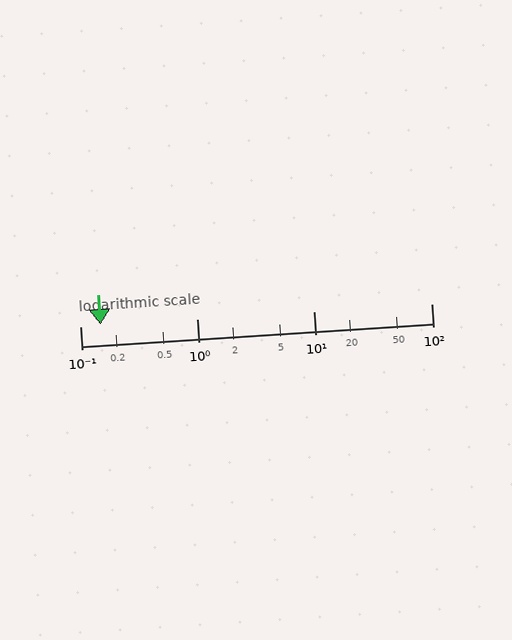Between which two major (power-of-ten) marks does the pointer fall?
The pointer is between 0.1 and 1.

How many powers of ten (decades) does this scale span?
The scale spans 3 decades, from 0.1 to 100.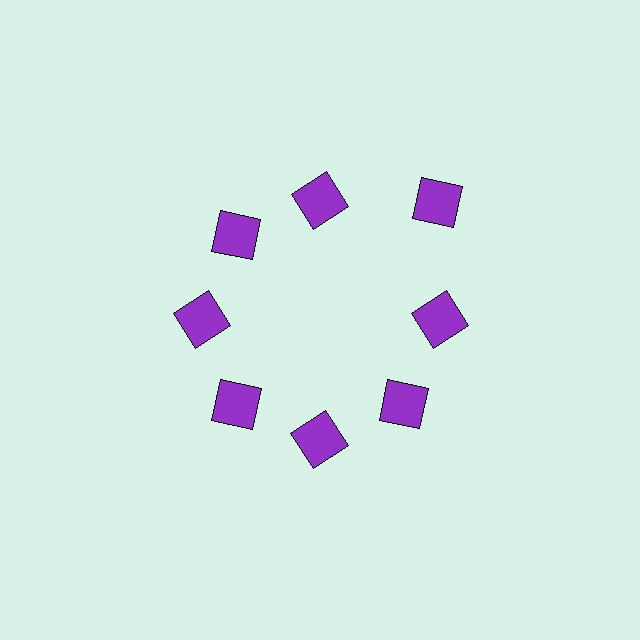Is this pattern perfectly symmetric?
No. The 8 purple squares are arranged in a ring, but one element near the 2 o'clock position is pushed outward from the center, breaking the 8-fold rotational symmetry.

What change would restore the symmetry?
The symmetry would be restored by moving it inward, back onto the ring so that all 8 squares sit at equal angles and equal distance from the center.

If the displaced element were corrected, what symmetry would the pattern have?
It would have 8-fold rotational symmetry — the pattern would map onto itself every 45 degrees.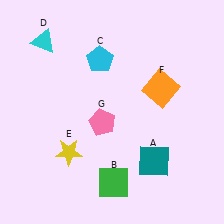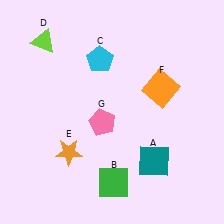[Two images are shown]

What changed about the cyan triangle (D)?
In Image 1, D is cyan. In Image 2, it changed to lime.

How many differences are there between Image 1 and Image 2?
There are 2 differences between the two images.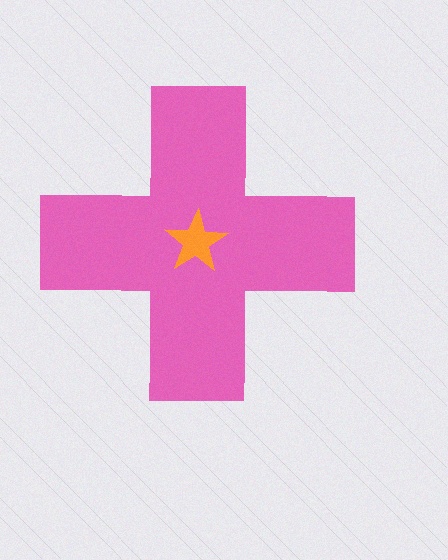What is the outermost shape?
The pink cross.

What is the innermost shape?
The orange star.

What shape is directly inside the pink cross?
The orange star.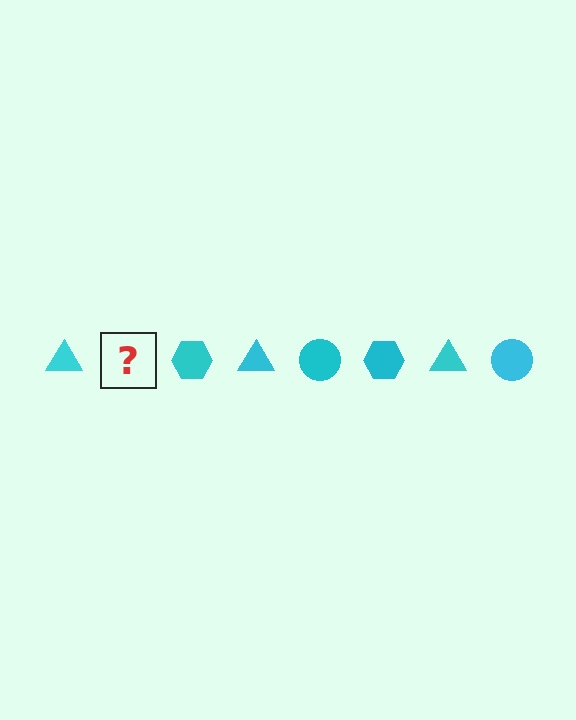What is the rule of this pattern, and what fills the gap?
The rule is that the pattern cycles through triangle, circle, hexagon shapes in cyan. The gap should be filled with a cyan circle.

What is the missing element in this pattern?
The missing element is a cyan circle.